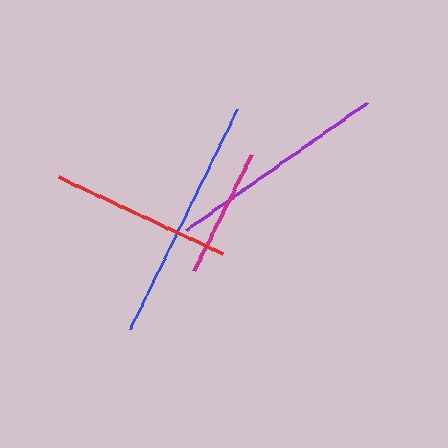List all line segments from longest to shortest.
From longest to shortest: blue, purple, red, magenta.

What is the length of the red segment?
The red segment is approximately 181 pixels long.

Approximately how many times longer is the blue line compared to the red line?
The blue line is approximately 1.4 times the length of the red line.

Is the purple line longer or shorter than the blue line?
The blue line is longer than the purple line.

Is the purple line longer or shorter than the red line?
The purple line is longer than the red line.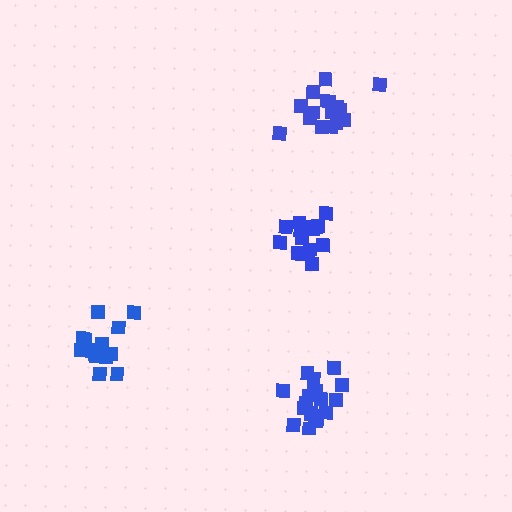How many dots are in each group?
Group 1: 19 dots, Group 2: 16 dots, Group 3: 17 dots, Group 4: 18 dots (70 total).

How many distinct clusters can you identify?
There are 4 distinct clusters.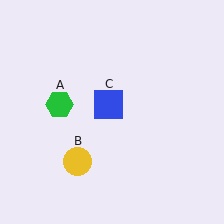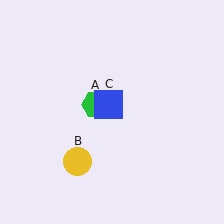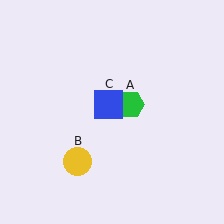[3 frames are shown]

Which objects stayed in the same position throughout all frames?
Yellow circle (object B) and blue square (object C) remained stationary.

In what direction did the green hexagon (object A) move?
The green hexagon (object A) moved right.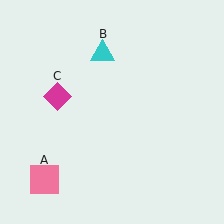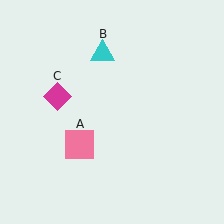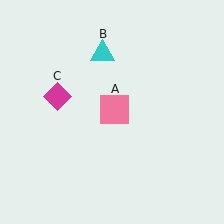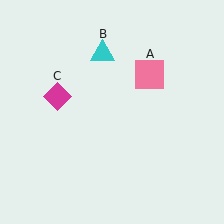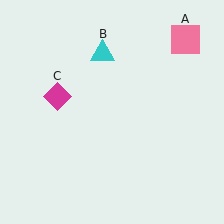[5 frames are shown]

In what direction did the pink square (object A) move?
The pink square (object A) moved up and to the right.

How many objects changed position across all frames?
1 object changed position: pink square (object A).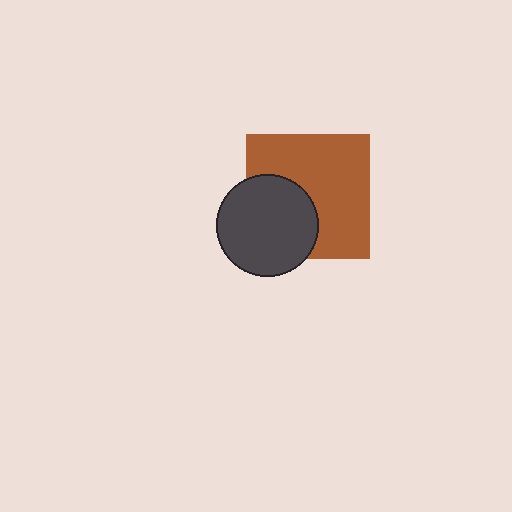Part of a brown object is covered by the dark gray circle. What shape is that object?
It is a square.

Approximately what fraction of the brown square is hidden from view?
Roughly 35% of the brown square is hidden behind the dark gray circle.